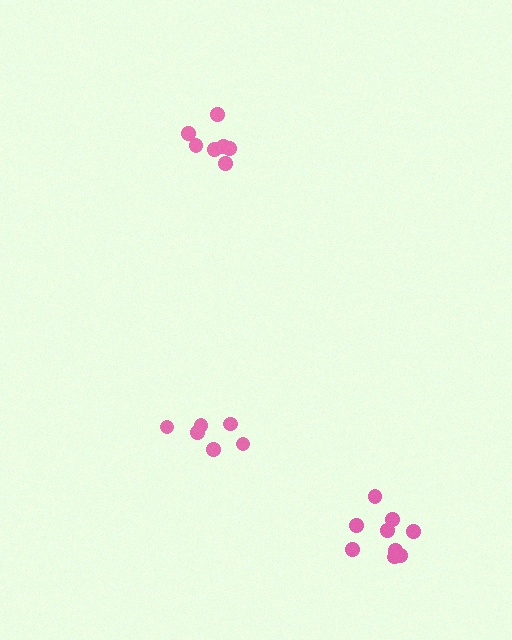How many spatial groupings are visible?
There are 3 spatial groupings.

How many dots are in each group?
Group 1: 7 dots, Group 2: 6 dots, Group 3: 9 dots (22 total).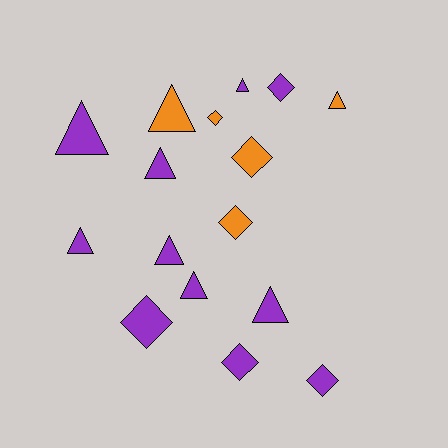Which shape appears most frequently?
Triangle, with 9 objects.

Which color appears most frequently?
Purple, with 11 objects.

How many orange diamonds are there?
There are 3 orange diamonds.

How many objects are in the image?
There are 16 objects.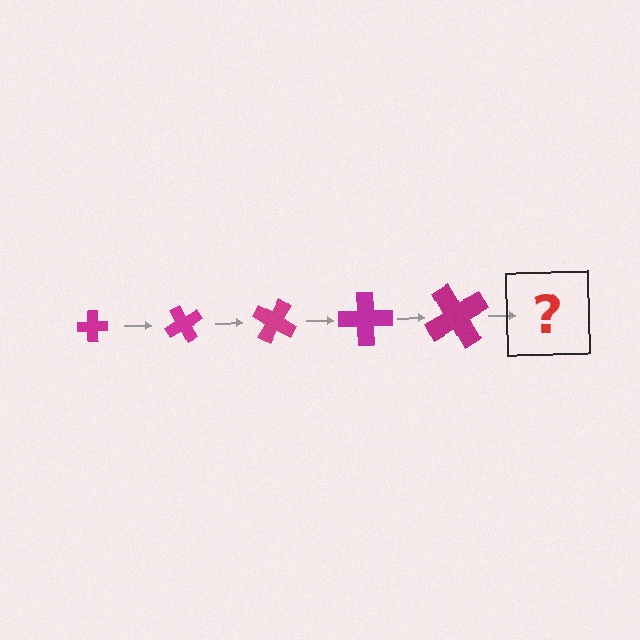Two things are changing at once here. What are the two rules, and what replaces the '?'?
The two rules are that the cross grows larger each step and it rotates 60 degrees each step. The '?' should be a cross, larger than the previous one and rotated 300 degrees from the start.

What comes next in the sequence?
The next element should be a cross, larger than the previous one and rotated 300 degrees from the start.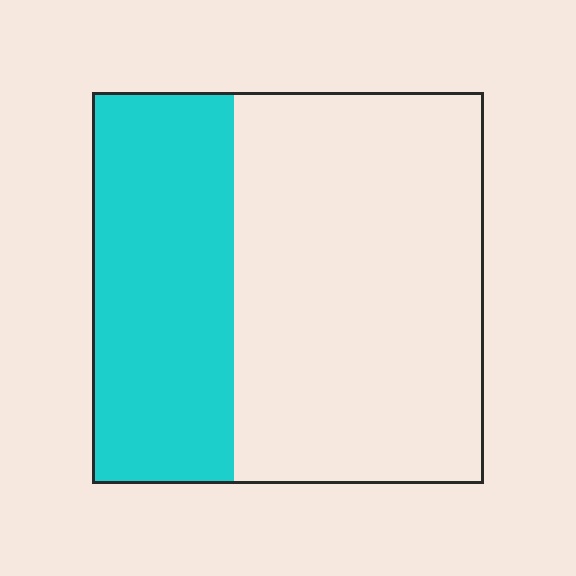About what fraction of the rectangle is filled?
About three eighths (3/8).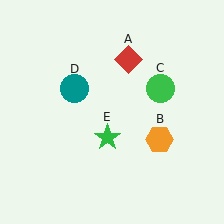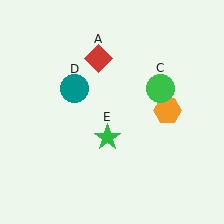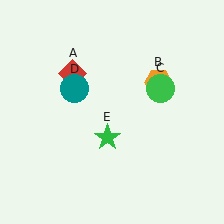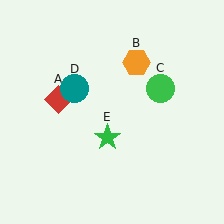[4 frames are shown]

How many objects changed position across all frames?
2 objects changed position: red diamond (object A), orange hexagon (object B).